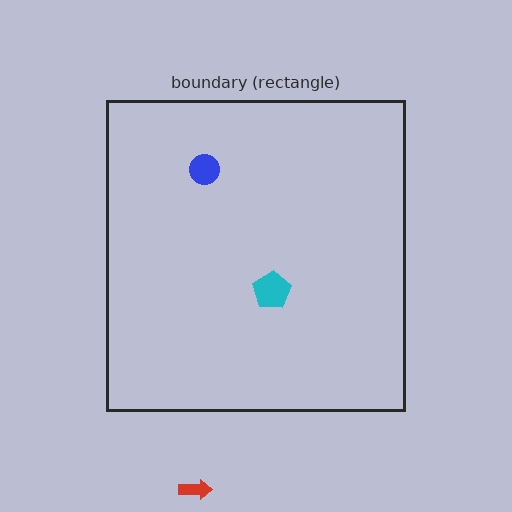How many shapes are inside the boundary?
2 inside, 1 outside.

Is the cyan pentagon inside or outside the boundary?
Inside.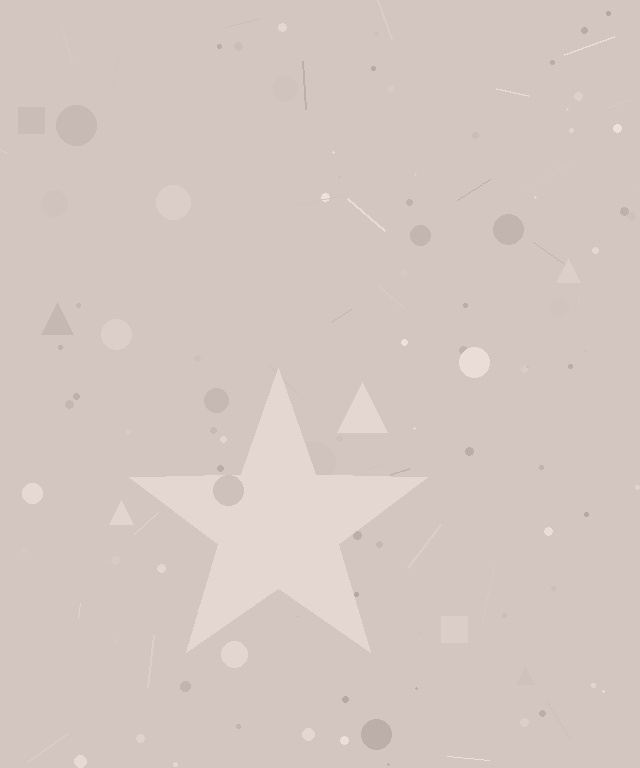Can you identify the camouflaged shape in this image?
The camouflaged shape is a star.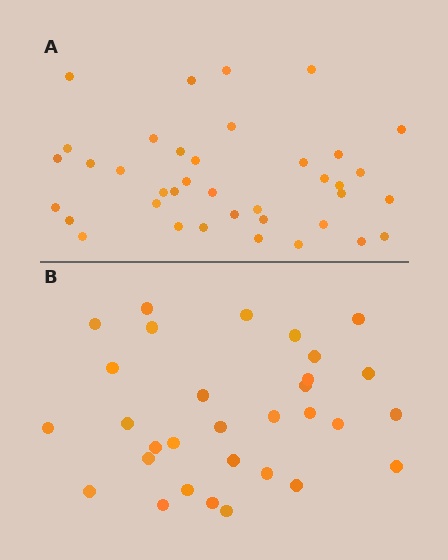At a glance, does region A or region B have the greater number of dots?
Region A (the top region) has more dots.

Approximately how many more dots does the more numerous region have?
Region A has roughly 8 or so more dots than region B.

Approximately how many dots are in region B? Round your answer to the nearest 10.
About 30 dots. (The exact count is 31, which rounds to 30.)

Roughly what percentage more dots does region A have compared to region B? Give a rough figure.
About 25% more.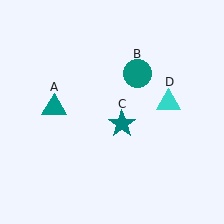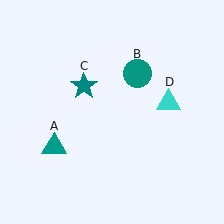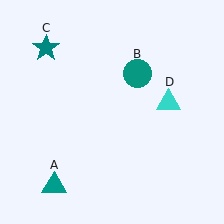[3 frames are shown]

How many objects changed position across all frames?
2 objects changed position: teal triangle (object A), teal star (object C).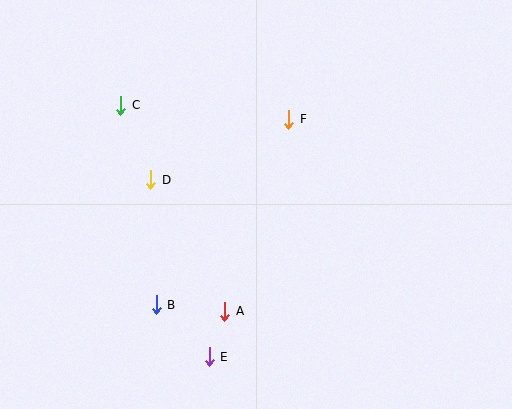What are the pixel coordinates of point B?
Point B is at (156, 305).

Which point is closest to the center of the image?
Point F at (289, 119) is closest to the center.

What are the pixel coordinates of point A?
Point A is at (225, 311).